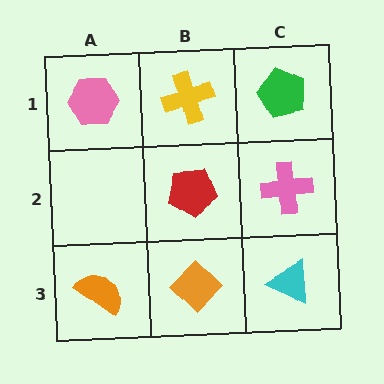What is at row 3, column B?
An orange diamond.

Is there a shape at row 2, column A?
No, that cell is empty.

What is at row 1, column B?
A yellow cross.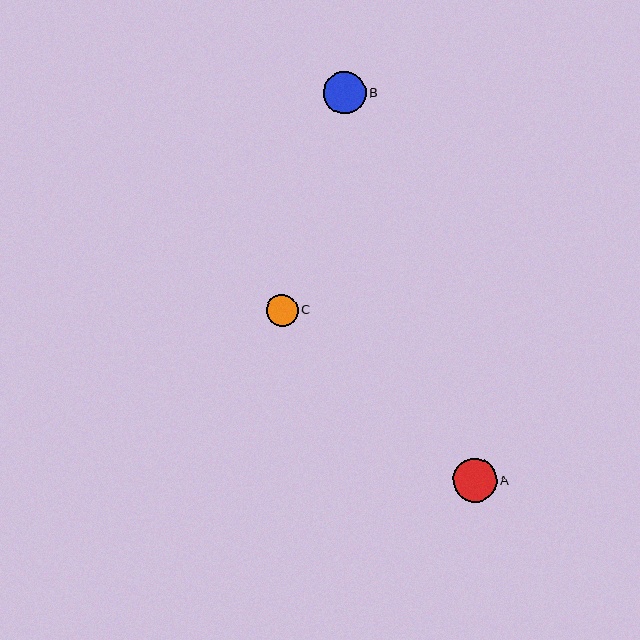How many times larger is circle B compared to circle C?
Circle B is approximately 1.3 times the size of circle C.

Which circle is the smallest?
Circle C is the smallest with a size of approximately 32 pixels.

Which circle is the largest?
Circle A is the largest with a size of approximately 44 pixels.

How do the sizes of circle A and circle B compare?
Circle A and circle B are approximately the same size.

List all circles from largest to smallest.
From largest to smallest: A, B, C.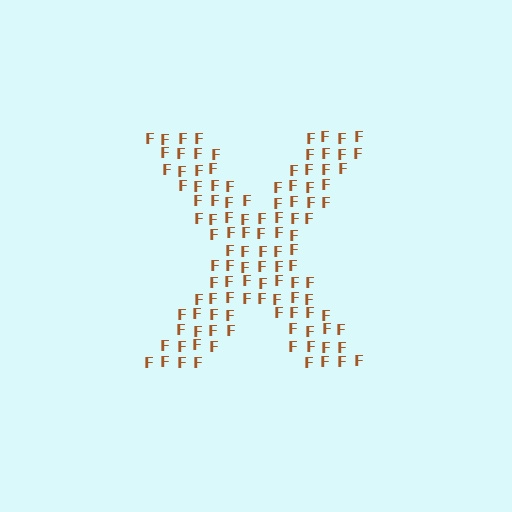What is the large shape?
The large shape is the letter X.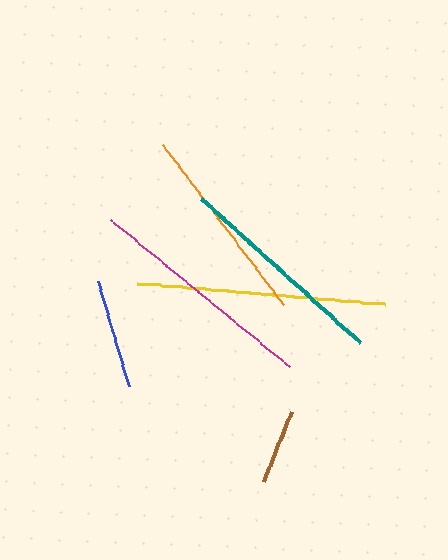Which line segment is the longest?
The yellow line is the longest at approximately 250 pixels.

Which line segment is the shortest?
The brown line is the shortest at approximately 75 pixels.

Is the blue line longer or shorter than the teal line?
The teal line is longer than the blue line.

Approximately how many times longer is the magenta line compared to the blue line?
The magenta line is approximately 2.1 times the length of the blue line.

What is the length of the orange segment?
The orange segment is approximately 200 pixels long.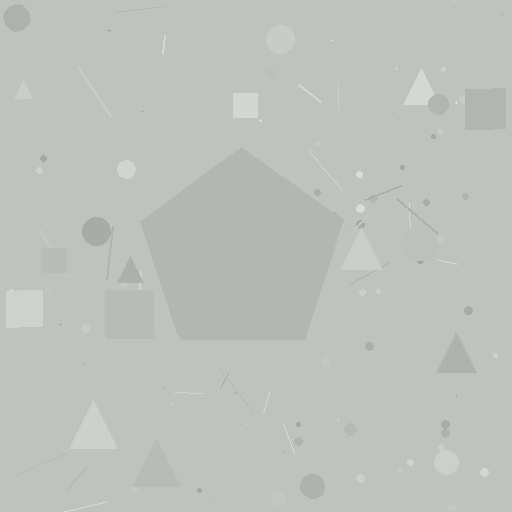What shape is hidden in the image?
A pentagon is hidden in the image.